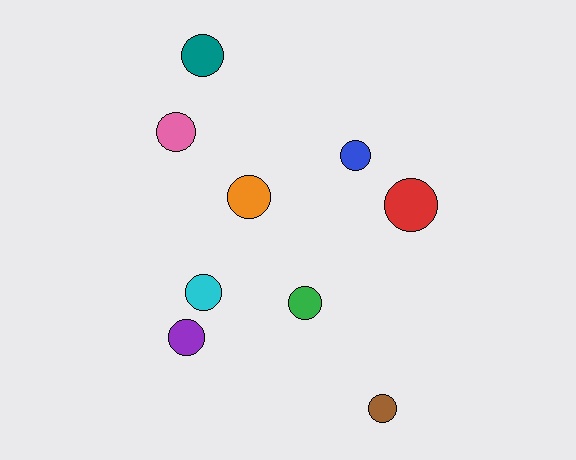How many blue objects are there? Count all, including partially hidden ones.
There is 1 blue object.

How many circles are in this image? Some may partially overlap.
There are 9 circles.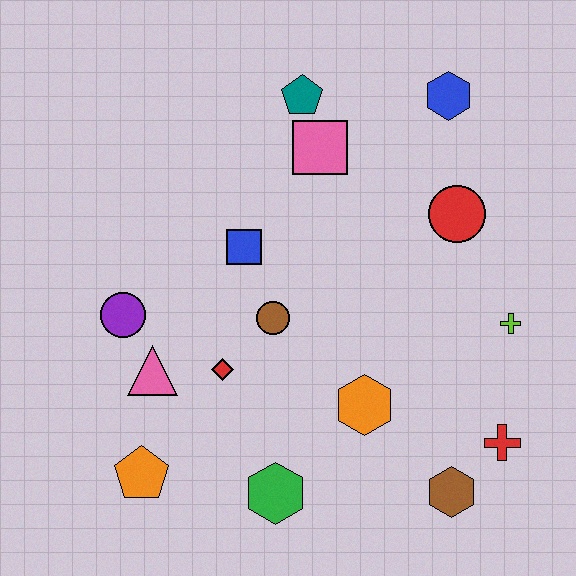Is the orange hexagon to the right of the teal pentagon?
Yes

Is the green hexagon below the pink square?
Yes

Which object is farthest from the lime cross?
The orange pentagon is farthest from the lime cross.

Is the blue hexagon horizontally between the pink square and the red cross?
Yes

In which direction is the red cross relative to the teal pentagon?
The red cross is below the teal pentagon.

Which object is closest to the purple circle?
The pink triangle is closest to the purple circle.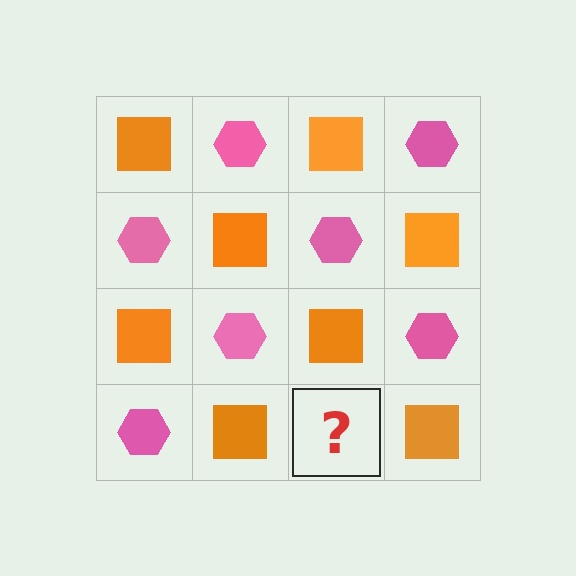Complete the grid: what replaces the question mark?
The question mark should be replaced with a pink hexagon.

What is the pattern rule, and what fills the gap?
The rule is that it alternates orange square and pink hexagon in a checkerboard pattern. The gap should be filled with a pink hexagon.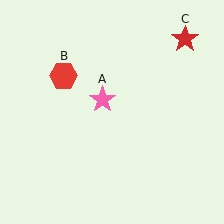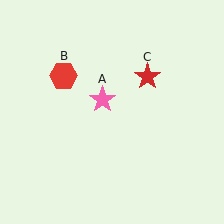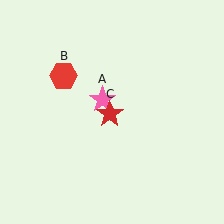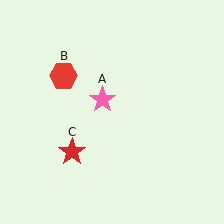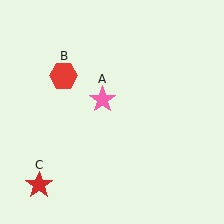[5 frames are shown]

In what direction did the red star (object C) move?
The red star (object C) moved down and to the left.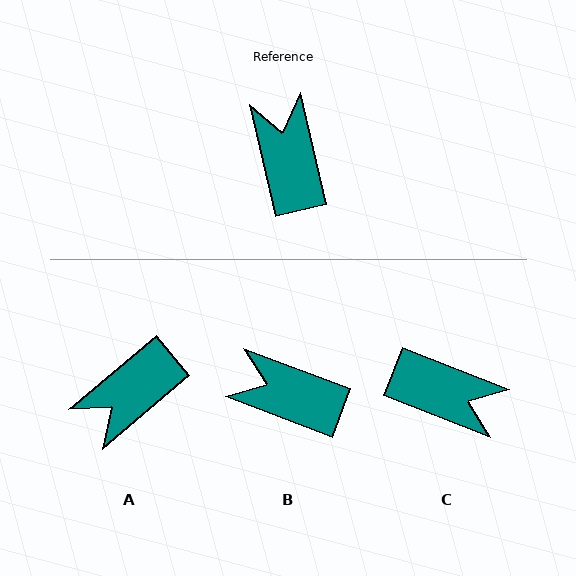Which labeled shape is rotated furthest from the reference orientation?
C, about 124 degrees away.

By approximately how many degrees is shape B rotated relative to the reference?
Approximately 56 degrees counter-clockwise.